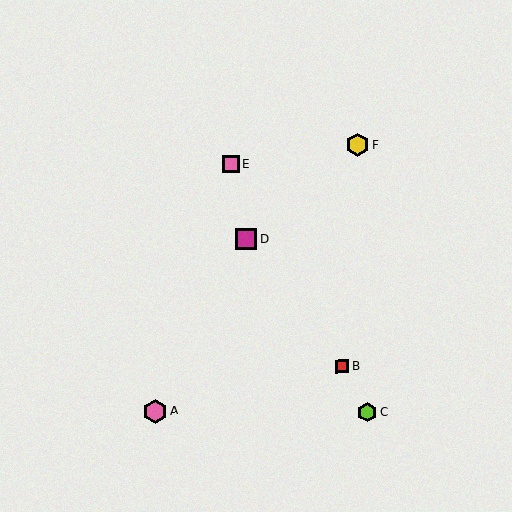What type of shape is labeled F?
Shape F is a yellow hexagon.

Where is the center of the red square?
The center of the red square is at (342, 367).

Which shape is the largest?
The pink hexagon (labeled A) is the largest.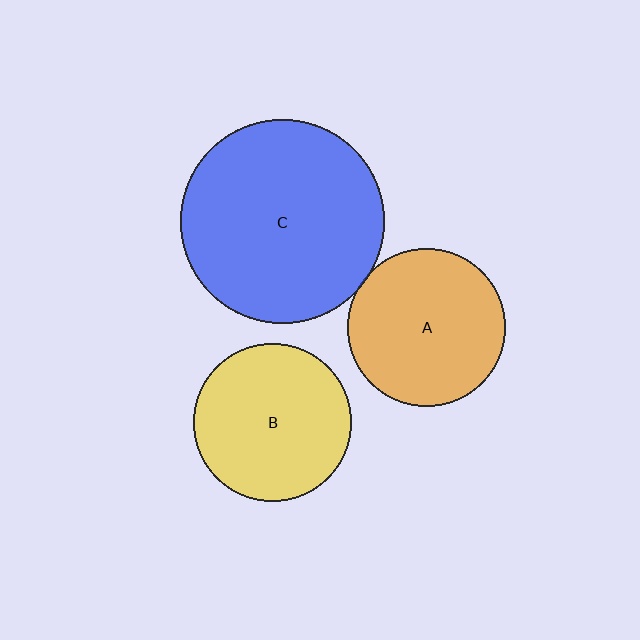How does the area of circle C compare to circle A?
Approximately 1.7 times.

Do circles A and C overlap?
Yes.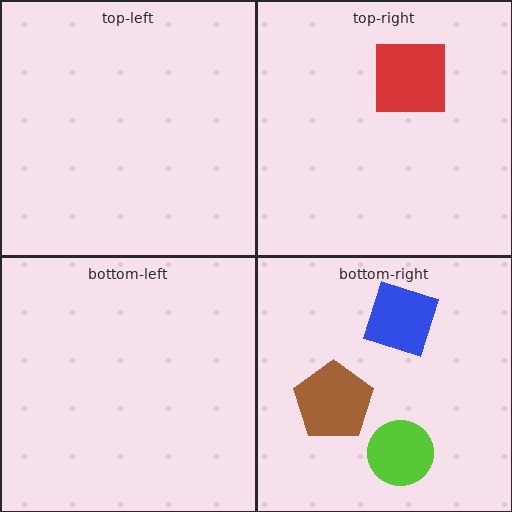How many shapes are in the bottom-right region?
3.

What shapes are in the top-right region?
The red square.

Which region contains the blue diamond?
The bottom-right region.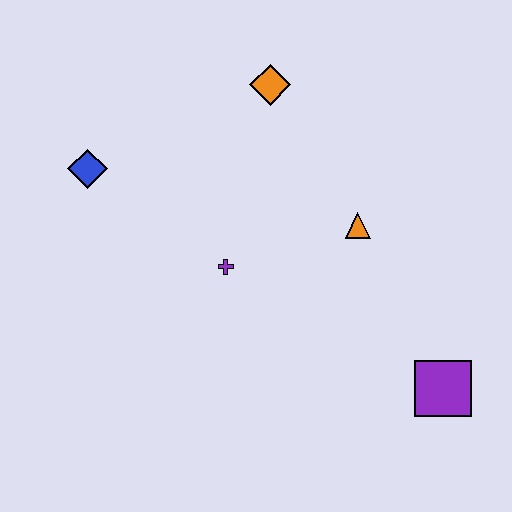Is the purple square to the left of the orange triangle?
No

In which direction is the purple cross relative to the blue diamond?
The purple cross is to the right of the blue diamond.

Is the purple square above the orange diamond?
No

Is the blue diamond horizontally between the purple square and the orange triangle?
No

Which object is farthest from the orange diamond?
The purple square is farthest from the orange diamond.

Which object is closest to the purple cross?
The orange triangle is closest to the purple cross.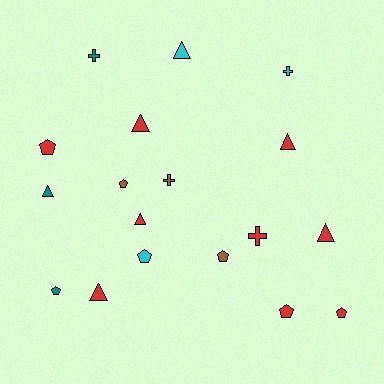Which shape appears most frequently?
Pentagon, with 7 objects.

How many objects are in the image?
There are 18 objects.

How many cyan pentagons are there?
There is 1 cyan pentagon.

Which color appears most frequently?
Red, with 9 objects.